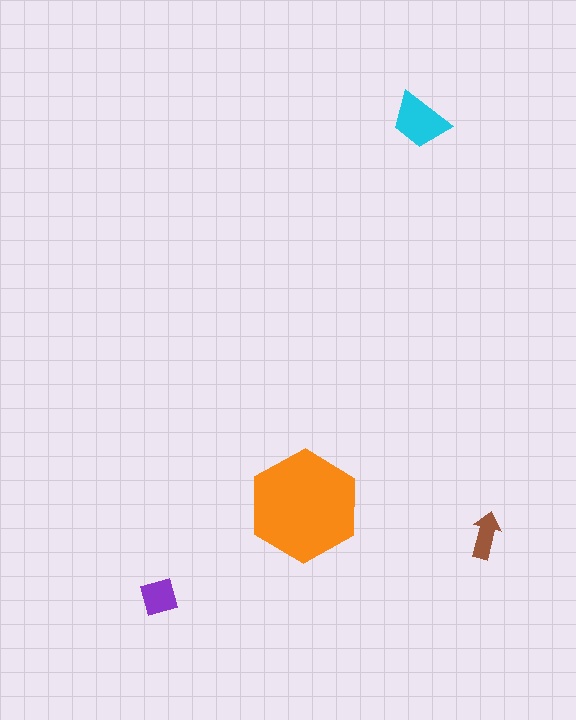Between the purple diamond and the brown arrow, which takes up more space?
The purple diamond.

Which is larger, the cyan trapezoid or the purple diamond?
The cyan trapezoid.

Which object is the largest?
The orange hexagon.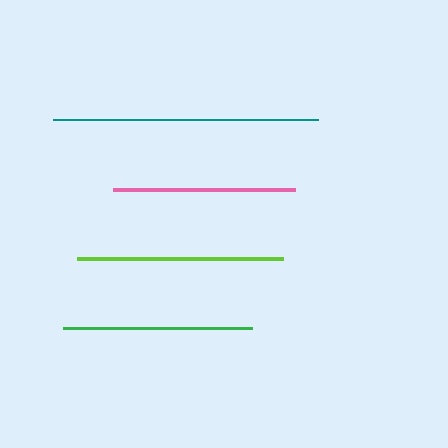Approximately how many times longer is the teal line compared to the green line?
The teal line is approximately 1.4 times the length of the green line.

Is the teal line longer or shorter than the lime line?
The teal line is longer than the lime line.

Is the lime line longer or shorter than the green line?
The lime line is longer than the green line.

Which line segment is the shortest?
The pink line is the shortest at approximately 182 pixels.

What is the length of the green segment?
The green segment is approximately 189 pixels long.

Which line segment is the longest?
The teal line is the longest at approximately 265 pixels.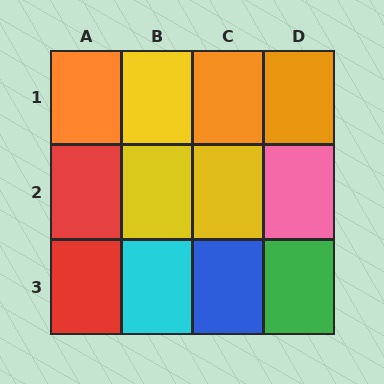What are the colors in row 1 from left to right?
Orange, yellow, orange, orange.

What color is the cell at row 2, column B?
Yellow.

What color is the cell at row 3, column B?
Cyan.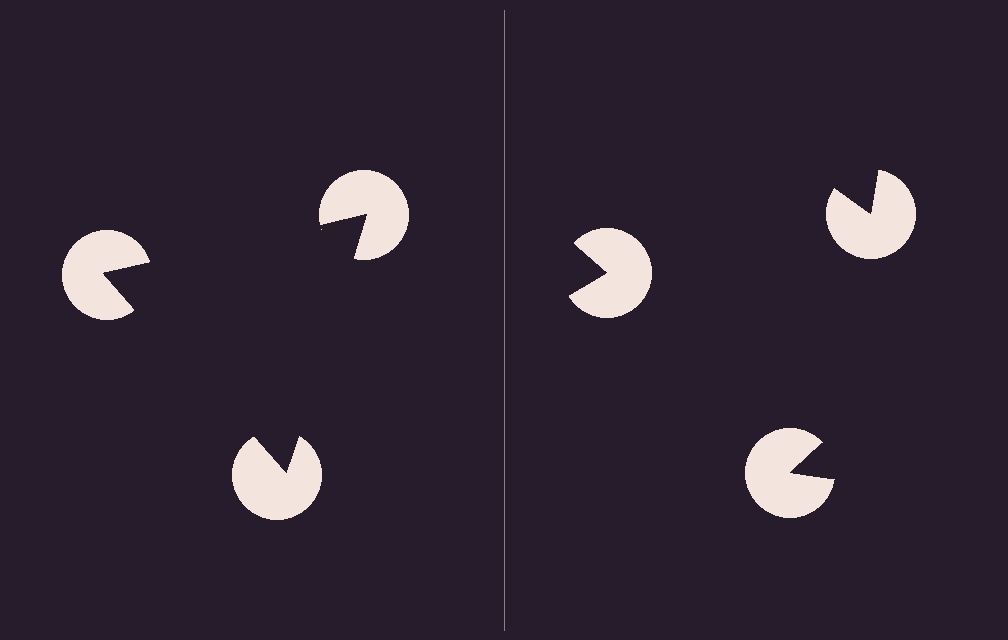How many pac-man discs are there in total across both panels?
6 — 3 on each side.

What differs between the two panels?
The pac-man discs are positioned identically on both sides; only the wedge orientations differ. On the left they align to a triangle; on the right they are misaligned.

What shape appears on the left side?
An illusory triangle.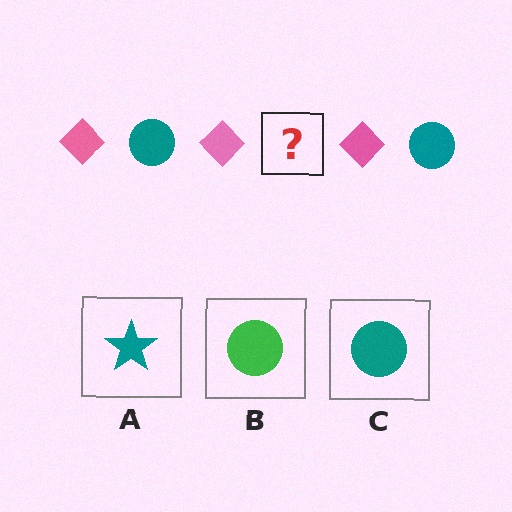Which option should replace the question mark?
Option C.